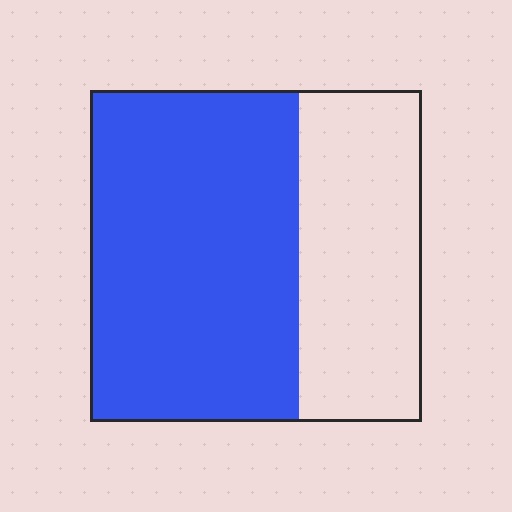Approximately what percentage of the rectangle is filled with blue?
Approximately 65%.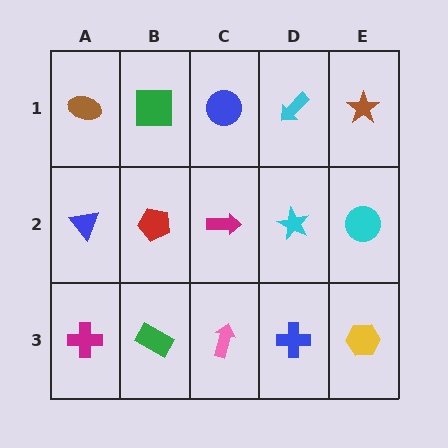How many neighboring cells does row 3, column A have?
2.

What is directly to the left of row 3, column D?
A pink arrow.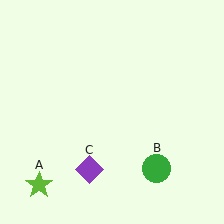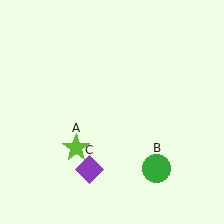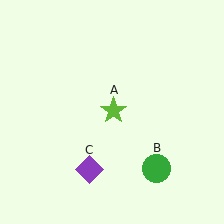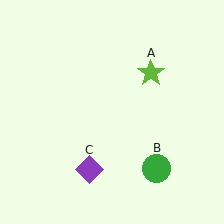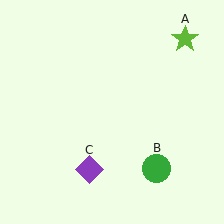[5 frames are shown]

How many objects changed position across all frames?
1 object changed position: lime star (object A).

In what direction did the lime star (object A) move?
The lime star (object A) moved up and to the right.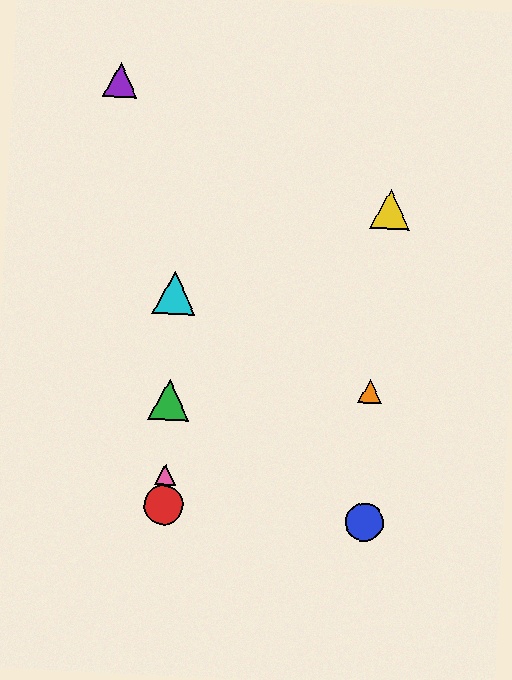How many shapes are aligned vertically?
4 shapes (the red circle, the green triangle, the cyan triangle, the pink triangle) are aligned vertically.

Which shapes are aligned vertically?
The red circle, the green triangle, the cyan triangle, the pink triangle are aligned vertically.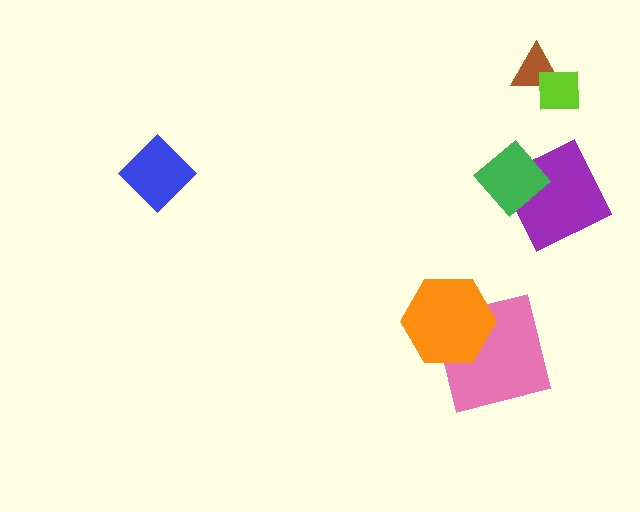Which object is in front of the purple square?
The green diamond is in front of the purple square.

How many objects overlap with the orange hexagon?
1 object overlaps with the orange hexagon.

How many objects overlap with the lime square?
1 object overlaps with the lime square.